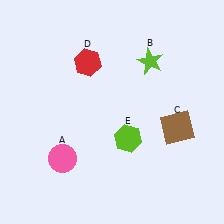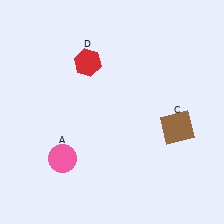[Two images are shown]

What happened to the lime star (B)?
The lime star (B) was removed in Image 2. It was in the top-right area of Image 1.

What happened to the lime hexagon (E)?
The lime hexagon (E) was removed in Image 2. It was in the bottom-right area of Image 1.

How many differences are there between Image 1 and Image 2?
There are 2 differences between the two images.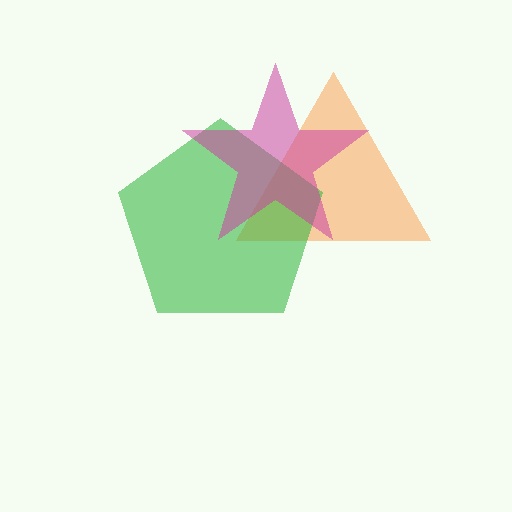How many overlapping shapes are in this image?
There are 3 overlapping shapes in the image.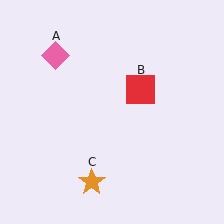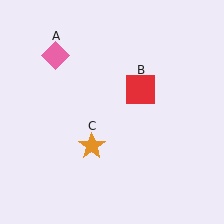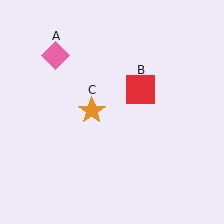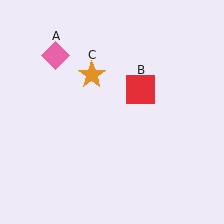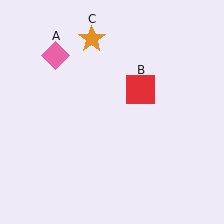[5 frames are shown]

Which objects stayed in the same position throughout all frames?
Pink diamond (object A) and red square (object B) remained stationary.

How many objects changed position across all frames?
1 object changed position: orange star (object C).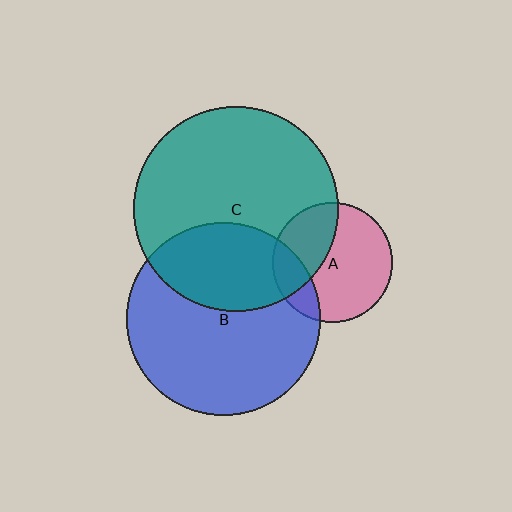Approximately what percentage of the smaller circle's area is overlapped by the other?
Approximately 35%.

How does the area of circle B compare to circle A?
Approximately 2.6 times.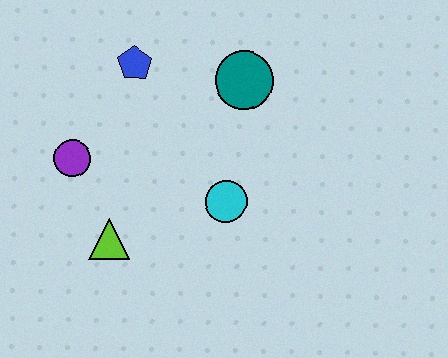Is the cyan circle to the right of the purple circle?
Yes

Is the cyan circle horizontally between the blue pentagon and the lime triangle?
No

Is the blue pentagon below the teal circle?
No